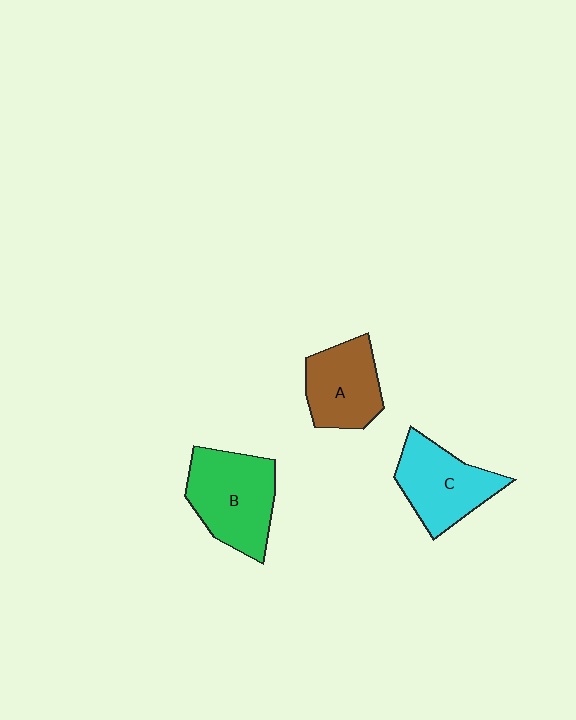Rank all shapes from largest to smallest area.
From largest to smallest: B (green), C (cyan), A (brown).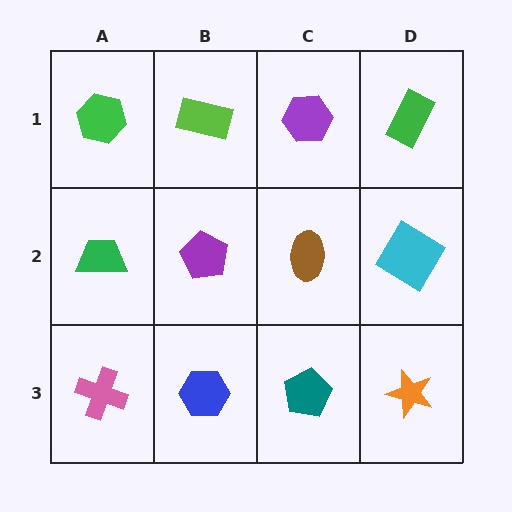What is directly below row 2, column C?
A teal pentagon.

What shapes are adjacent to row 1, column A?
A green trapezoid (row 2, column A), a lime rectangle (row 1, column B).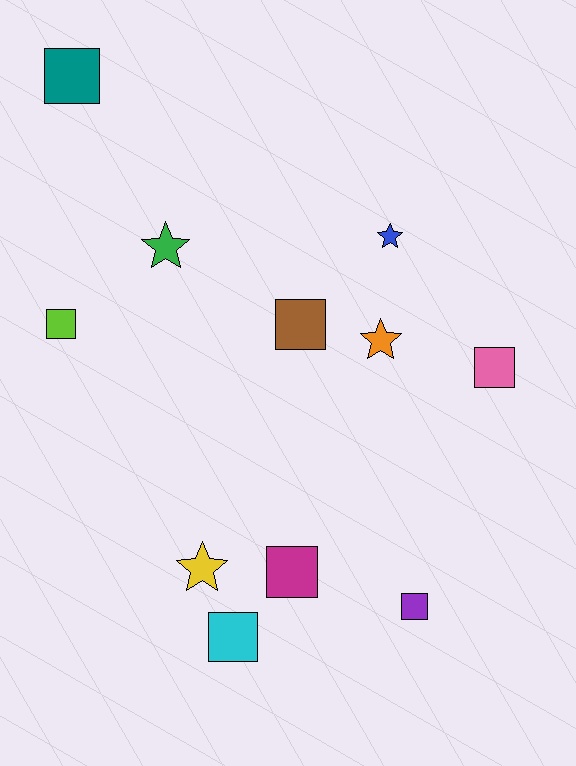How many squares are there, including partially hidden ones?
There are 7 squares.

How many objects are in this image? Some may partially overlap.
There are 11 objects.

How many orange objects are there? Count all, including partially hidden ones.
There is 1 orange object.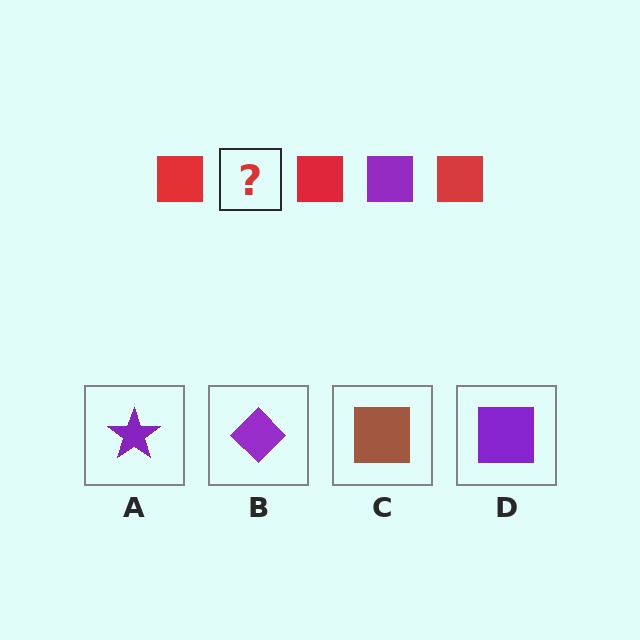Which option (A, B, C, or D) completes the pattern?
D.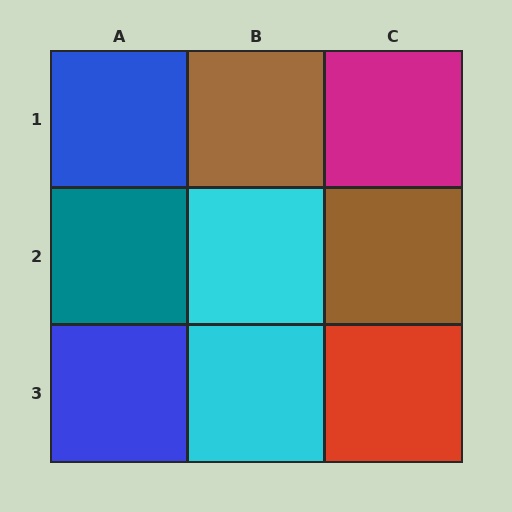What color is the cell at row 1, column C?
Magenta.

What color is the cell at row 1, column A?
Blue.